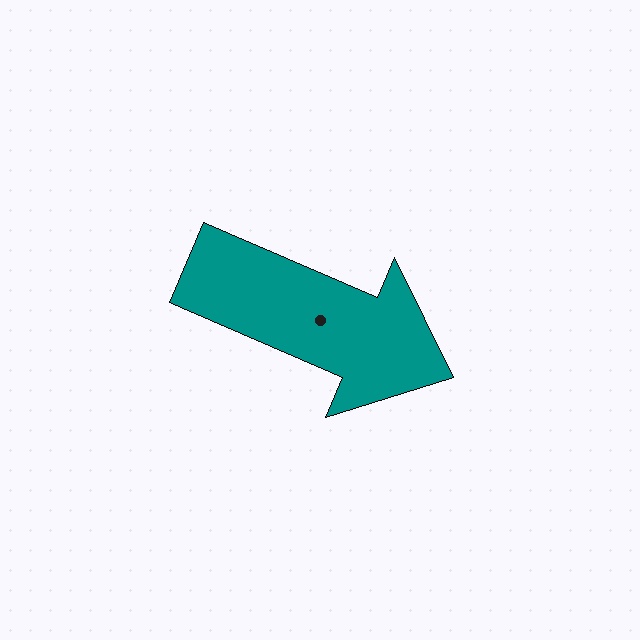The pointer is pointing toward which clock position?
Roughly 4 o'clock.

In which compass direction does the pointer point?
Southeast.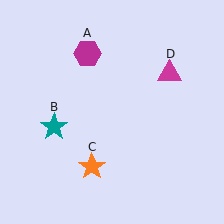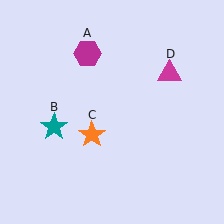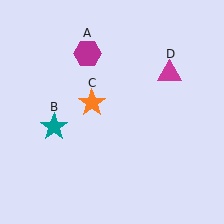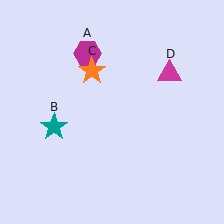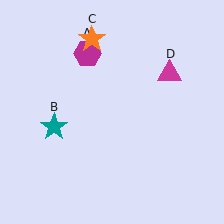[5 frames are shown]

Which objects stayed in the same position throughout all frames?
Magenta hexagon (object A) and teal star (object B) and magenta triangle (object D) remained stationary.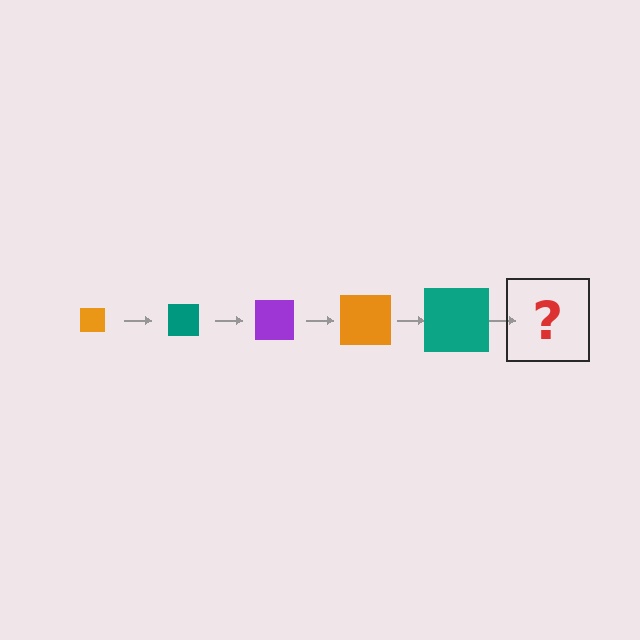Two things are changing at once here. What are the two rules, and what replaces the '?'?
The two rules are that the square grows larger each step and the color cycles through orange, teal, and purple. The '?' should be a purple square, larger than the previous one.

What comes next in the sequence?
The next element should be a purple square, larger than the previous one.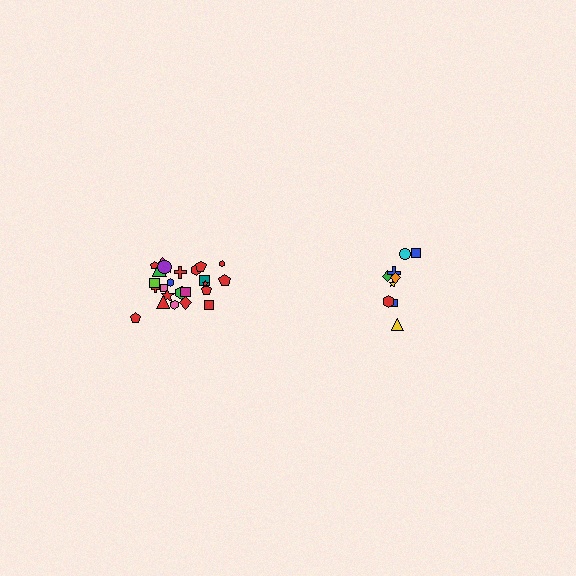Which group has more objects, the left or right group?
The left group.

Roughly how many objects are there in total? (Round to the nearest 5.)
Roughly 35 objects in total.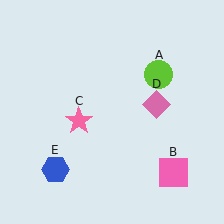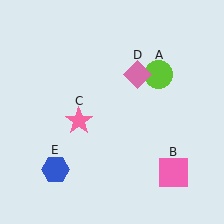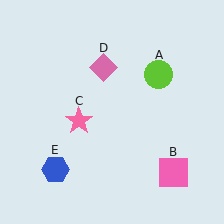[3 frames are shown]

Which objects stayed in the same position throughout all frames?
Lime circle (object A) and pink square (object B) and pink star (object C) and blue hexagon (object E) remained stationary.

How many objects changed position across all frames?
1 object changed position: pink diamond (object D).